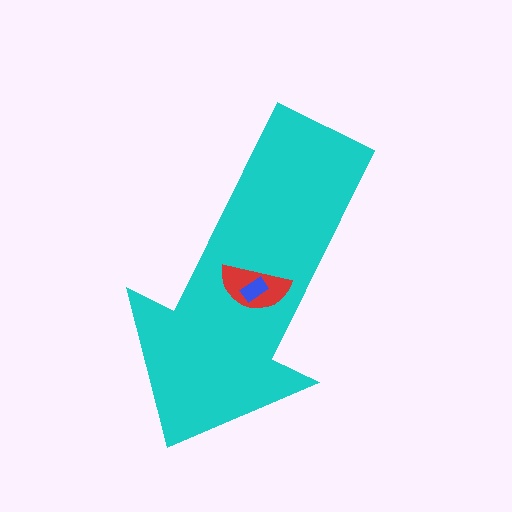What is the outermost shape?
The cyan arrow.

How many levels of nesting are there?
3.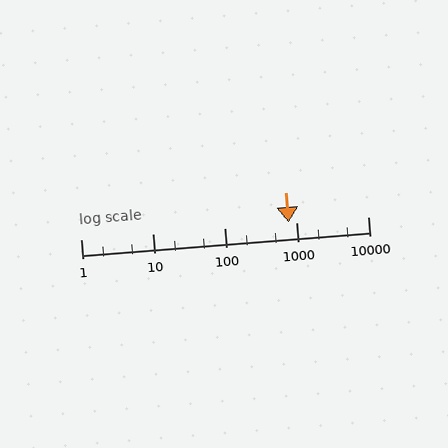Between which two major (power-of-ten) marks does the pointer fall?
The pointer is between 100 and 1000.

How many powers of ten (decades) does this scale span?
The scale spans 4 decades, from 1 to 10000.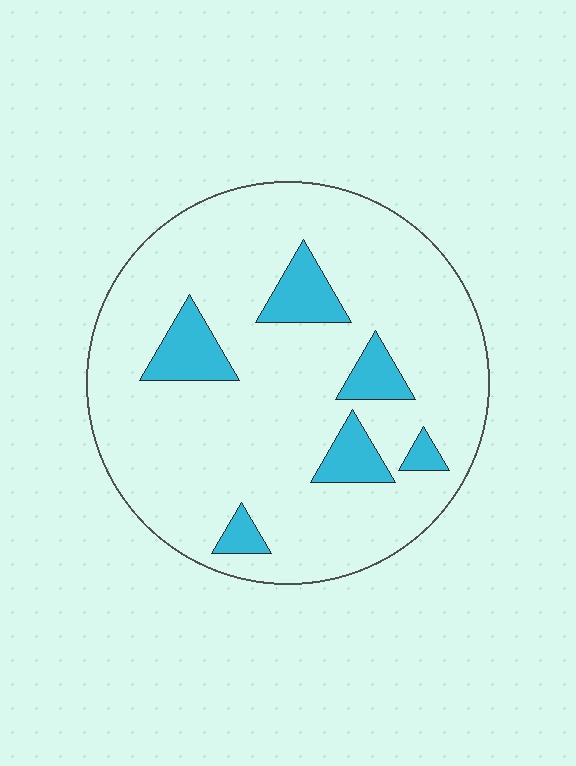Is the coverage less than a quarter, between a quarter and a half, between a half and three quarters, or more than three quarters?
Less than a quarter.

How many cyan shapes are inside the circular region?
6.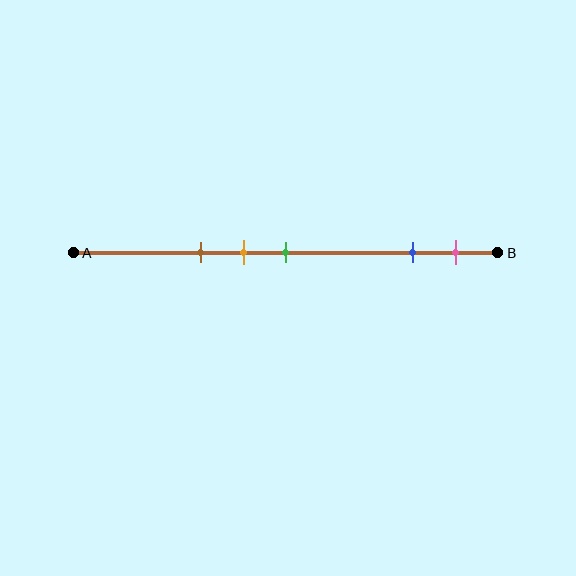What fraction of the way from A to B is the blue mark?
The blue mark is approximately 80% (0.8) of the way from A to B.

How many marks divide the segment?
There are 5 marks dividing the segment.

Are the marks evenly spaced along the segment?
No, the marks are not evenly spaced.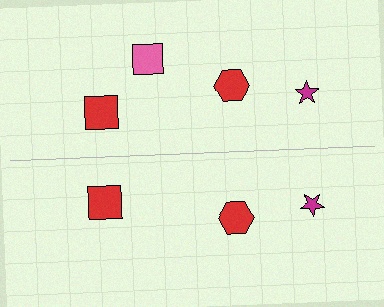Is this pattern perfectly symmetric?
No, the pattern is not perfectly symmetric. A pink square is missing from the bottom side.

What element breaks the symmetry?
A pink square is missing from the bottom side.